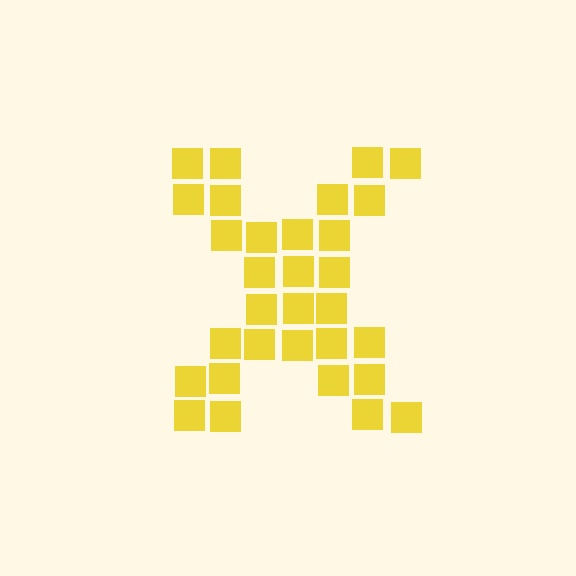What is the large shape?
The large shape is the letter X.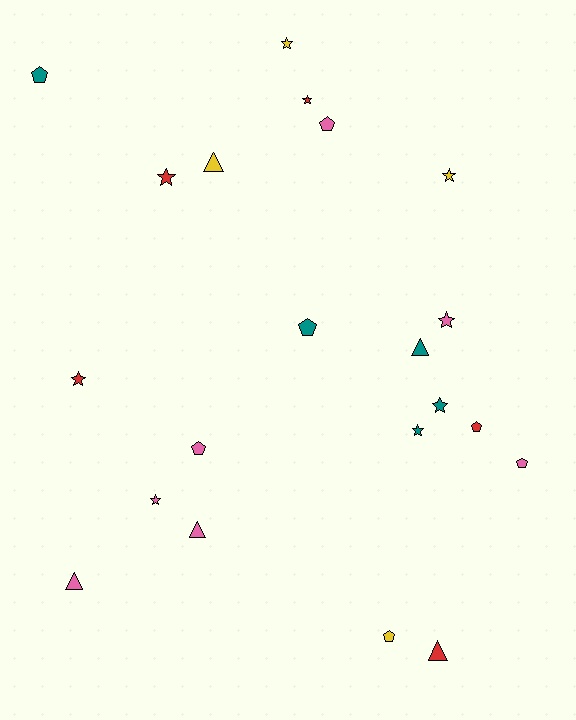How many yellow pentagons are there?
There is 1 yellow pentagon.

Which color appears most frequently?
Pink, with 7 objects.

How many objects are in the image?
There are 21 objects.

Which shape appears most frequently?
Star, with 9 objects.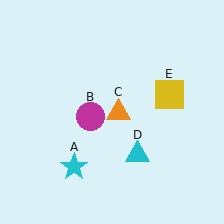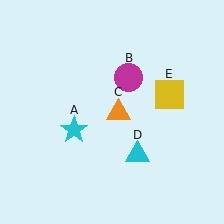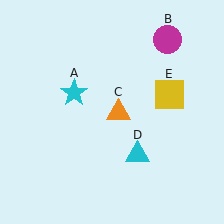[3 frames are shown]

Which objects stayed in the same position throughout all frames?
Orange triangle (object C) and cyan triangle (object D) and yellow square (object E) remained stationary.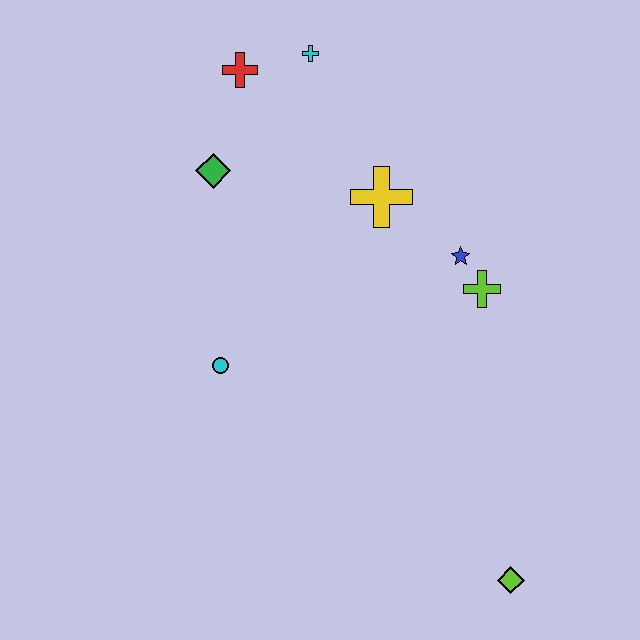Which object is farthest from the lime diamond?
The red cross is farthest from the lime diamond.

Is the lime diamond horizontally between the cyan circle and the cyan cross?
No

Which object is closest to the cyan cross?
The red cross is closest to the cyan cross.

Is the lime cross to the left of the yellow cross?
No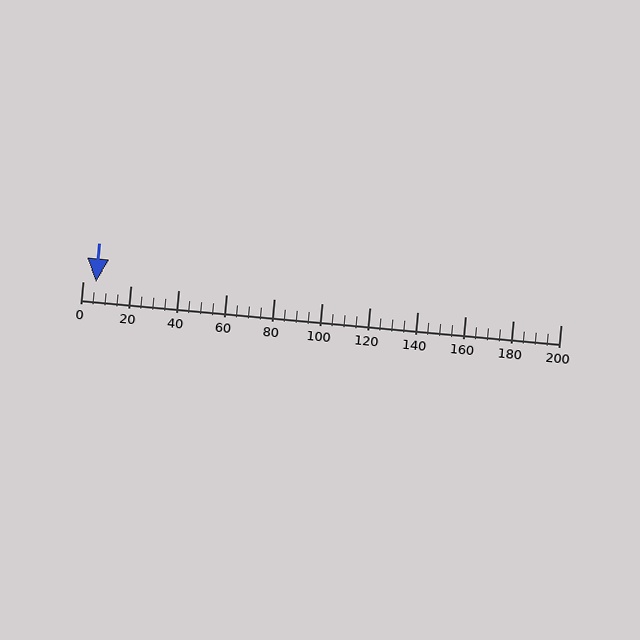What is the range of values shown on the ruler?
The ruler shows values from 0 to 200.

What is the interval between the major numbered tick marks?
The major tick marks are spaced 20 units apart.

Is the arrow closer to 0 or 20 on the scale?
The arrow is closer to 0.